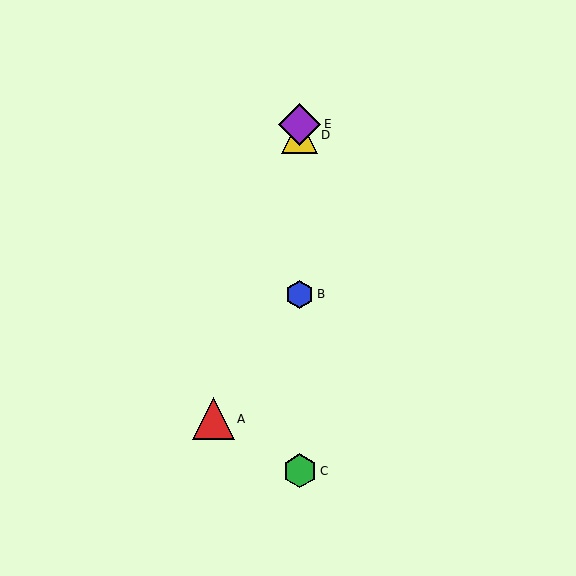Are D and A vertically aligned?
No, D is at x≈300 and A is at x≈213.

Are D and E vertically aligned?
Yes, both are at x≈300.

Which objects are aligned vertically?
Objects B, C, D, E are aligned vertically.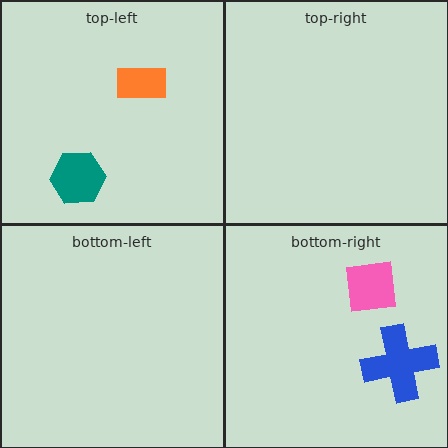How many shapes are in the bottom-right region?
2.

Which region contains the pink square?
The bottom-right region.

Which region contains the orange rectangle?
The top-left region.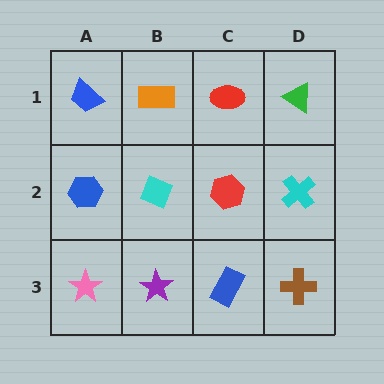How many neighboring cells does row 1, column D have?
2.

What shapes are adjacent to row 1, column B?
A cyan diamond (row 2, column B), a blue trapezoid (row 1, column A), a red ellipse (row 1, column C).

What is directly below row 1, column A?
A blue hexagon.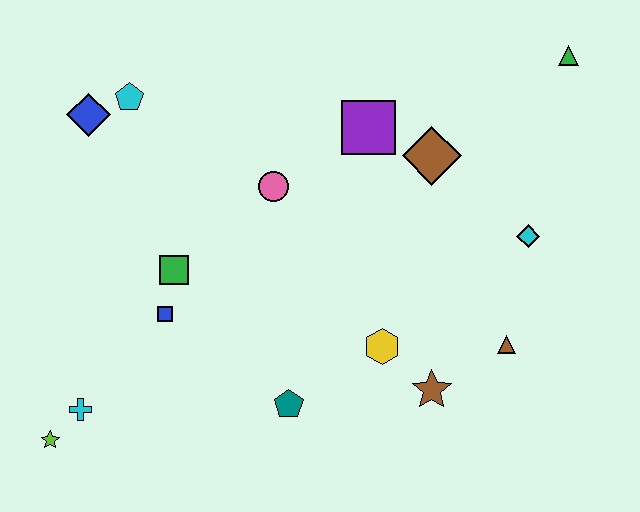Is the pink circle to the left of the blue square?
No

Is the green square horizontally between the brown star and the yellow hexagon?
No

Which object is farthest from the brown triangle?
The blue diamond is farthest from the brown triangle.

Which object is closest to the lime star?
The cyan cross is closest to the lime star.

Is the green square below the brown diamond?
Yes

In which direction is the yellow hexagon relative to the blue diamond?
The yellow hexagon is to the right of the blue diamond.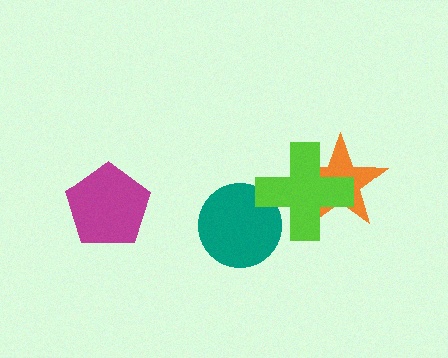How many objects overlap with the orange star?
1 object overlaps with the orange star.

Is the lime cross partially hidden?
No, no other shape covers it.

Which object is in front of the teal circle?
The lime cross is in front of the teal circle.